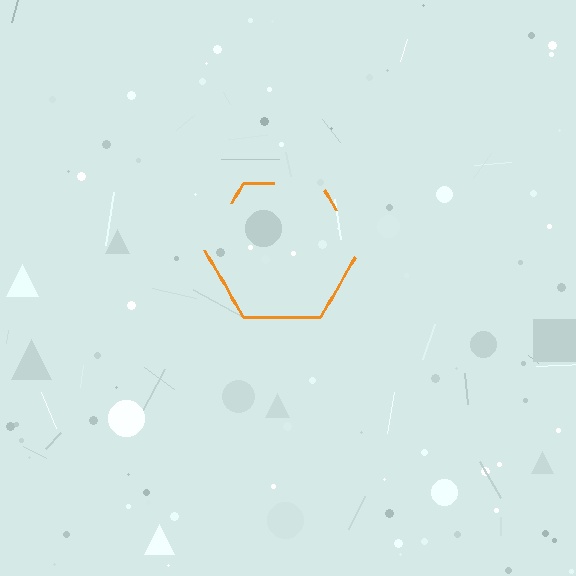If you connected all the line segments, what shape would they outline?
They would outline a hexagon.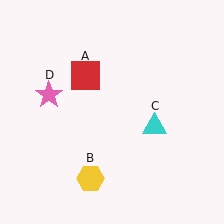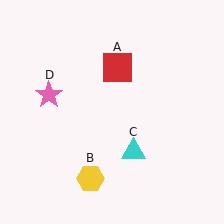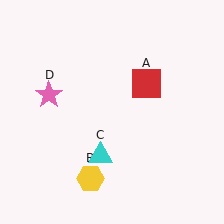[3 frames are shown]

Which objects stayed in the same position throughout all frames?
Yellow hexagon (object B) and pink star (object D) remained stationary.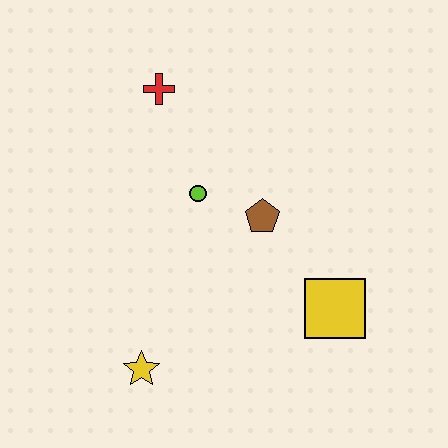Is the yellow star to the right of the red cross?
No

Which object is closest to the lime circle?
The brown pentagon is closest to the lime circle.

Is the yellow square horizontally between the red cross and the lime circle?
No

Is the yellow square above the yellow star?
Yes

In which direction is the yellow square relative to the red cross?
The yellow square is below the red cross.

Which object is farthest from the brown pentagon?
The yellow star is farthest from the brown pentagon.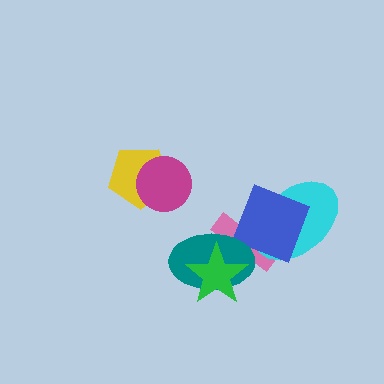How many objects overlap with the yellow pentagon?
1 object overlaps with the yellow pentagon.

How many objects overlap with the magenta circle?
1 object overlaps with the magenta circle.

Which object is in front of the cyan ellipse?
The blue square is in front of the cyan ellipse.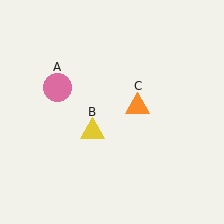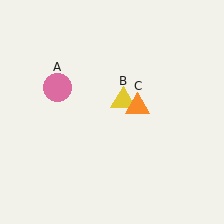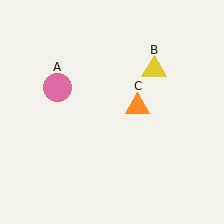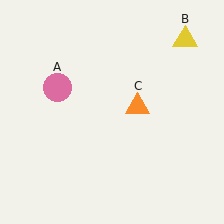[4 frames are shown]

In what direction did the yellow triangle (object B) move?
The yellow triangle (object B) moved up and to the right.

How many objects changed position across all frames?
1 object changed position: yellow triangle (object B).